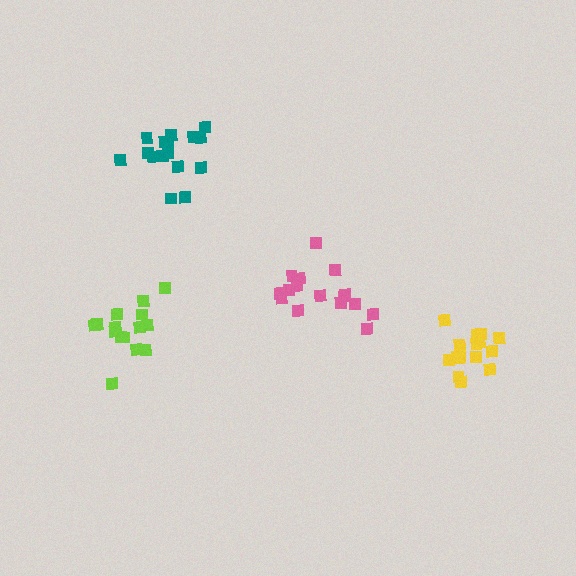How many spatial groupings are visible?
There are 4 spatial groupings.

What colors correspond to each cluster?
The clusters are colored: pink, yellow, teal, lime.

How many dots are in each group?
Group 1: 16 dots, Group 2: 16 dots, Group 3: 16 dots, Group 4: 15 dots (63 total).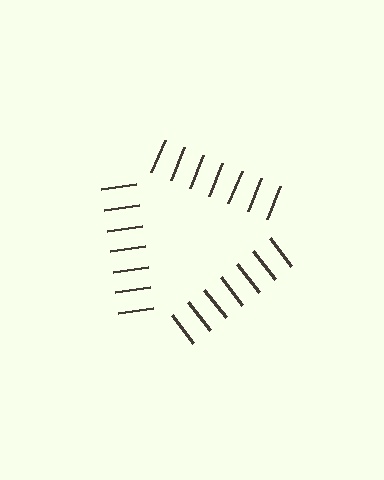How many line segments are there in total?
21 — 7 along each of the 3 edges.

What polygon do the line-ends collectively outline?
An illusory triangle — the line segments terminate on its edges but no continuous stroke is drawn.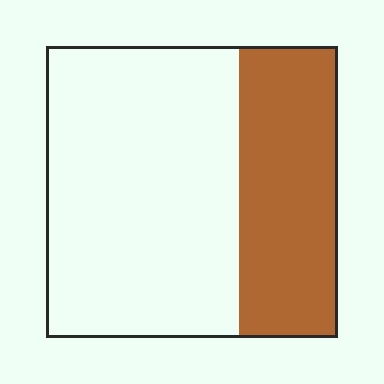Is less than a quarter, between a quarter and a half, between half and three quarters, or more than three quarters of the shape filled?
Between a quarter and a half.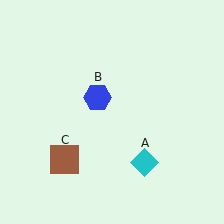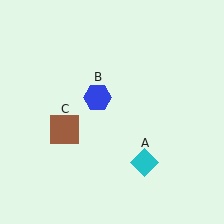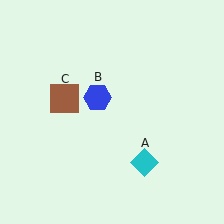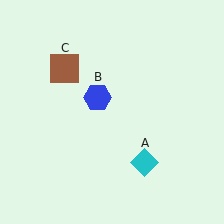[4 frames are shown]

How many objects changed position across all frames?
1 object changed position: brown square (object C).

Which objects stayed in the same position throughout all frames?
Cyan diamond (object A) and blue hexagon (object B) remained stationary.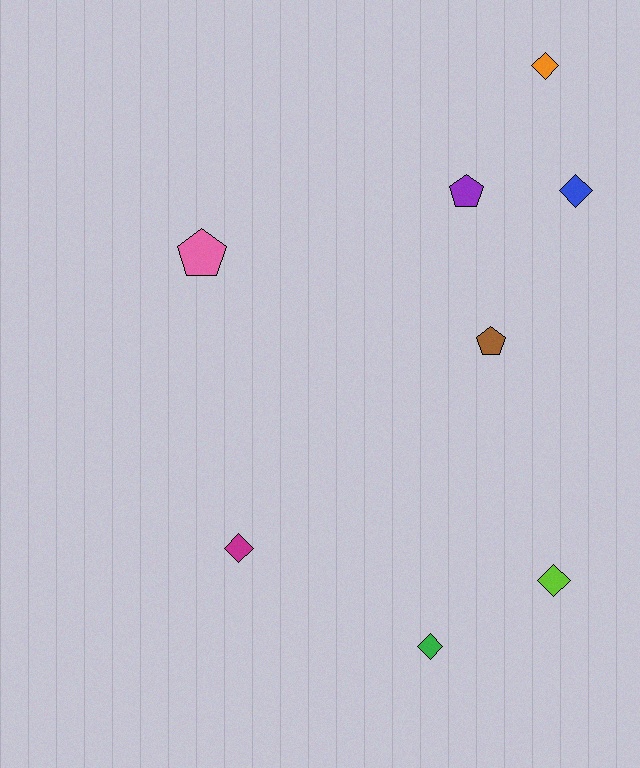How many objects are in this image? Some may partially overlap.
There are 8 objects.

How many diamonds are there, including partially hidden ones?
There are 5 diamonds.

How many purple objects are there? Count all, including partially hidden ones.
There is 1 purple object.